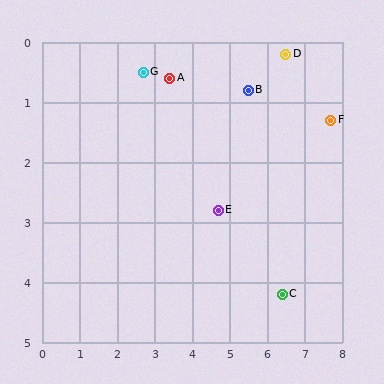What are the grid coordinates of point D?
Point D is at approximately (6.5, 0.2).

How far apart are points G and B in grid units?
Points G and B are about 2.8 grid units apart.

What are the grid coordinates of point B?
Point B is at approximately (5.5, 0.8).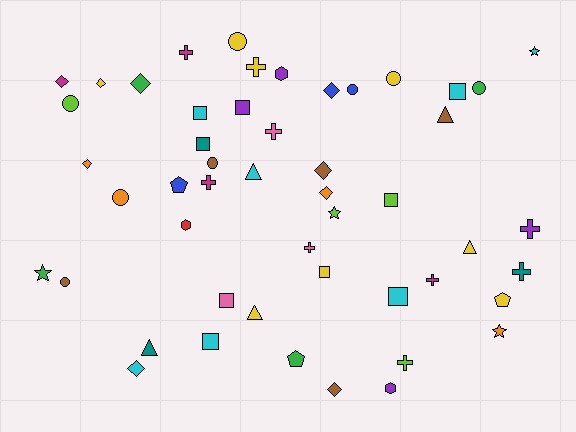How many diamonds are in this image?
There are 9 diamonds.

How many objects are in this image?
There are 50 objects.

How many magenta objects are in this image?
There are 4 magenta objects.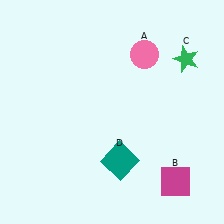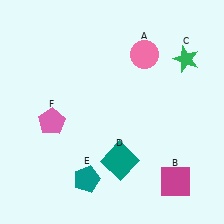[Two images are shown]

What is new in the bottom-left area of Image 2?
A pink pentagon (F) was added in the bottom-left area of Image 2.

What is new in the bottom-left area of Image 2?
A teal pentagon (E) was added in the bottom-left area of Image 2.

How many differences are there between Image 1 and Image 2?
There are 2 differences between the two images.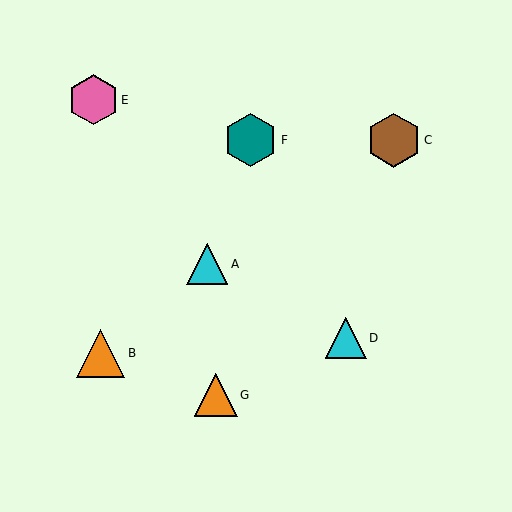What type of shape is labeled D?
Shape D is a cyan triangle.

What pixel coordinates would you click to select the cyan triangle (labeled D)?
Click at (346, 338) to select the cyan triangle D.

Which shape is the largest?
The brown hexagon (labeled C) is the largest.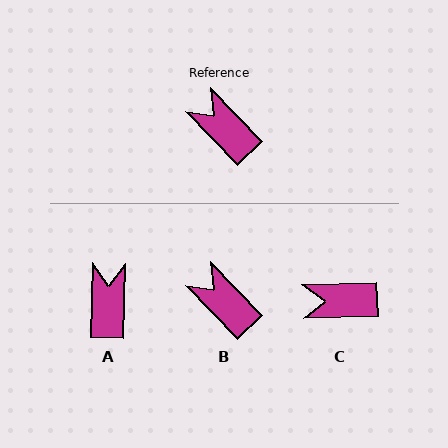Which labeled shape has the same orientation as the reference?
B.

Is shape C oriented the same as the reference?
No, it is off by about 48 degrees.